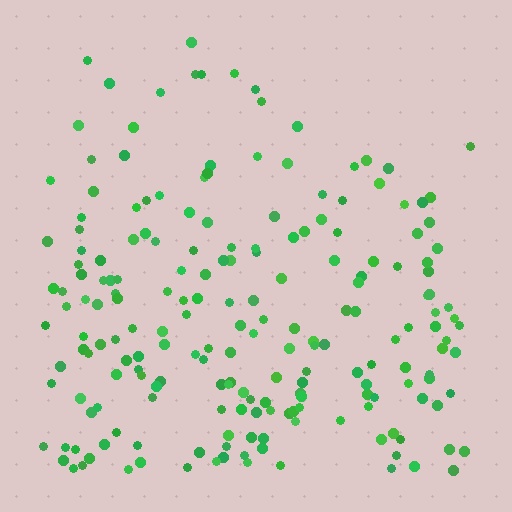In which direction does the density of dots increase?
From top to bottom, with the bottom side densest.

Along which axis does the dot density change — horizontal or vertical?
Vertical.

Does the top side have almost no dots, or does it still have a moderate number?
Still a moderate number, just noticeably fewer than the bottom.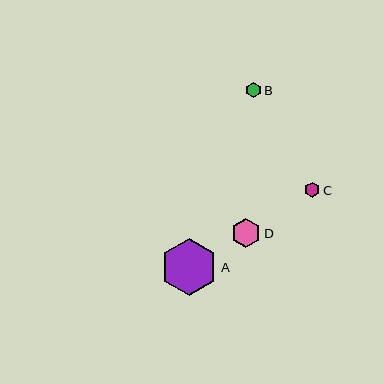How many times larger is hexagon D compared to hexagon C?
Hexagon D is approximately 1.9 times the size of hexagon C.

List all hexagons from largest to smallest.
From largest to smallest: A, D, B, C.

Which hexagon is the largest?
Hexagon A is the largest with a size of approximately 57 pixels.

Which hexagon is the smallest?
Hexagon C is the smallest with a size of approximately 15 pixels.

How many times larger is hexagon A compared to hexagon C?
Hexagon A is approximately 3.8 times the size of hexagon C.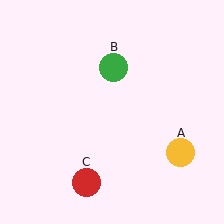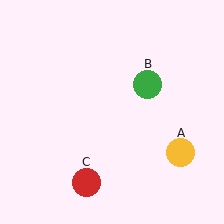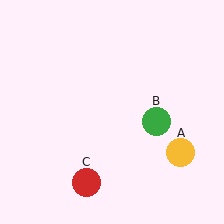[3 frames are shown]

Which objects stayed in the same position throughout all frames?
Yellow circle (object A) and red circle (object C) remained stationary.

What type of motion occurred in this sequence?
The green circle (object B) rotated clockwise around the center of the scene.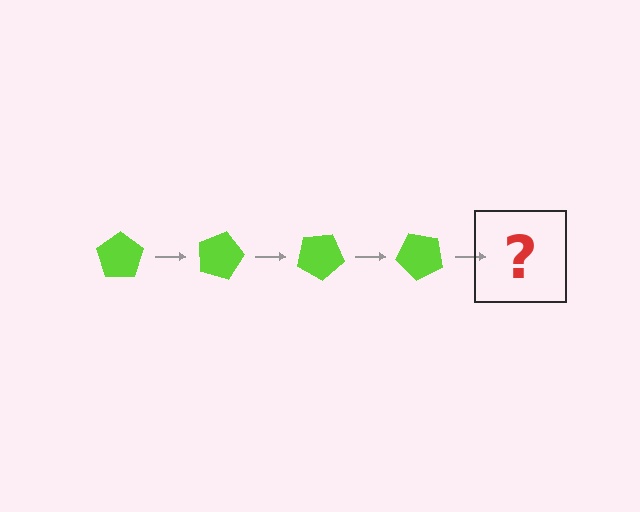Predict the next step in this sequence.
The next step is a lime pentagon rotated 60 degrees.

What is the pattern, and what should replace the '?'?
The pattern is that the pentagon rotates 15 degrees each step. The '?' should be a lime pentagon rotated 60 degrees.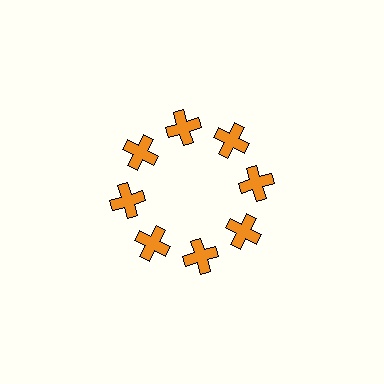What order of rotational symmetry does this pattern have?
This pattern has 8-fold rotational symmetry.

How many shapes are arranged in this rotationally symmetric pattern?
There are 8 shapes, arranged in 8 groups of 1.